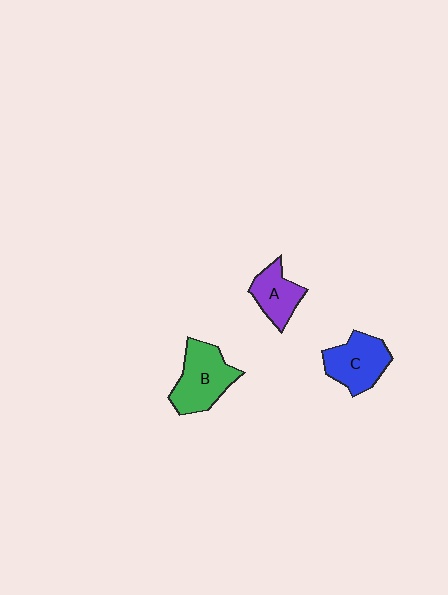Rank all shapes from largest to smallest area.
From largest to smallest: B (green), C (blue), A (purple).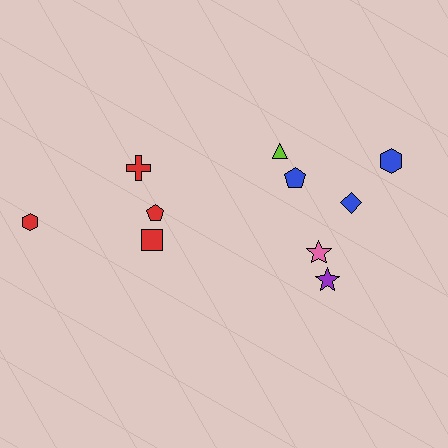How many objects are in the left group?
There are 4 objects.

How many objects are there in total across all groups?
There are 10 objects.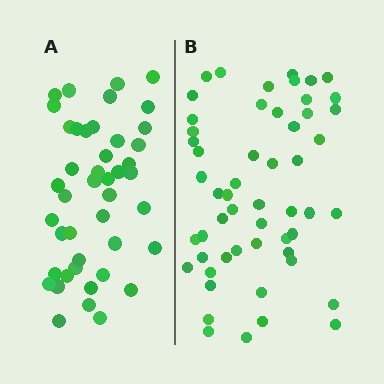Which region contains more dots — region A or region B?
Region B (the right region) has more dots.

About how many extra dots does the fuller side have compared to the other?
Region B has roughly 10 or so more dots than region A.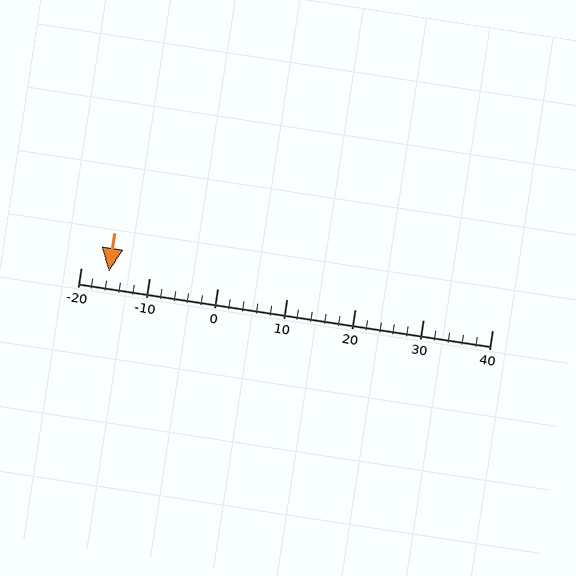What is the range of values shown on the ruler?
The ruler shows values from -20 to 40.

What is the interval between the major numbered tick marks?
The major tick marks are spaced 10 units apart.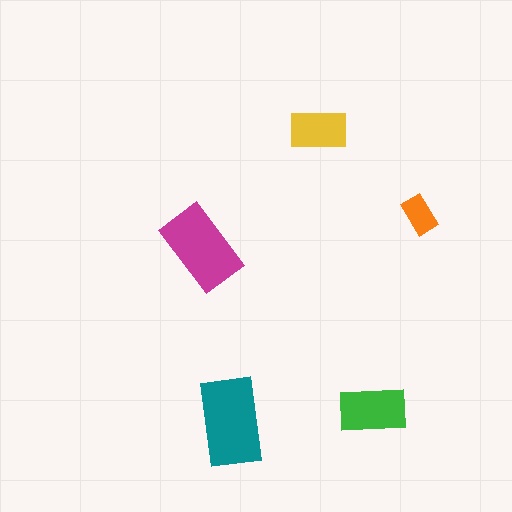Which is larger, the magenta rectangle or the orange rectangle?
The magenta one.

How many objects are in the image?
There are 5 objects in the image.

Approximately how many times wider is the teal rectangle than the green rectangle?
About 1.5 times wider.